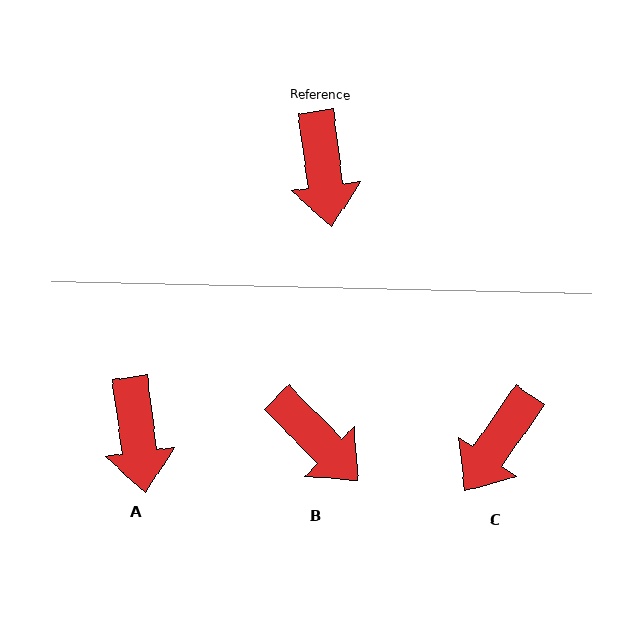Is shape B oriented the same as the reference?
No, it is off by about 37 degrees.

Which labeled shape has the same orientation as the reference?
A.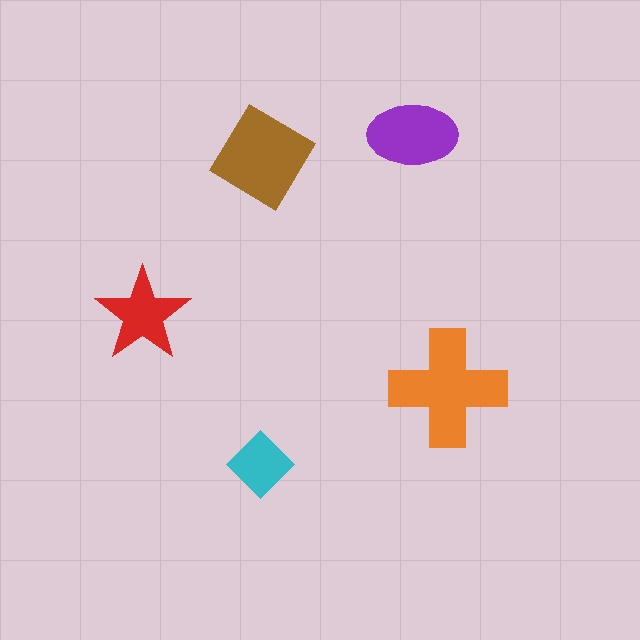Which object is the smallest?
The cyan diamond.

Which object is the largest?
The orange cross.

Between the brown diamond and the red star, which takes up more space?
The brown diamond.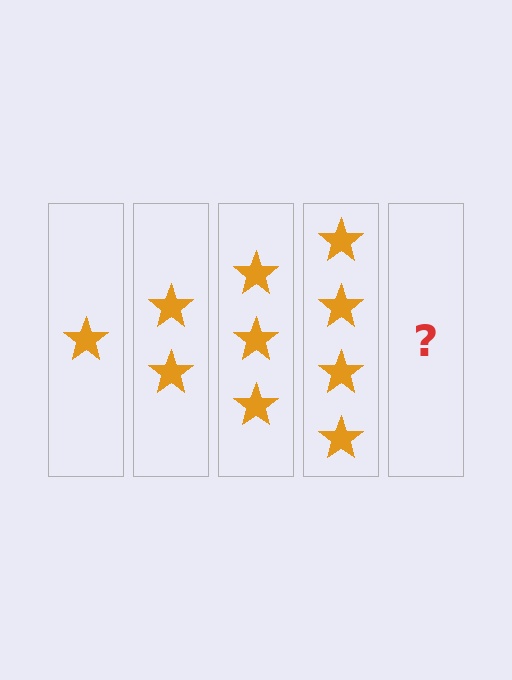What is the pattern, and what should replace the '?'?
The pattern is that each step adds one more star. The '?' should be 5 stars.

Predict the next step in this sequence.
The next step is 5 stars.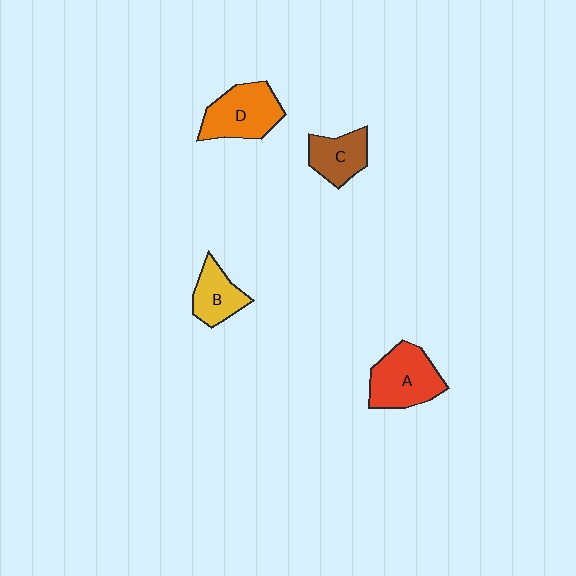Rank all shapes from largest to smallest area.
From largest to smallest: A (red), D (orange), C (brown), B (yellow).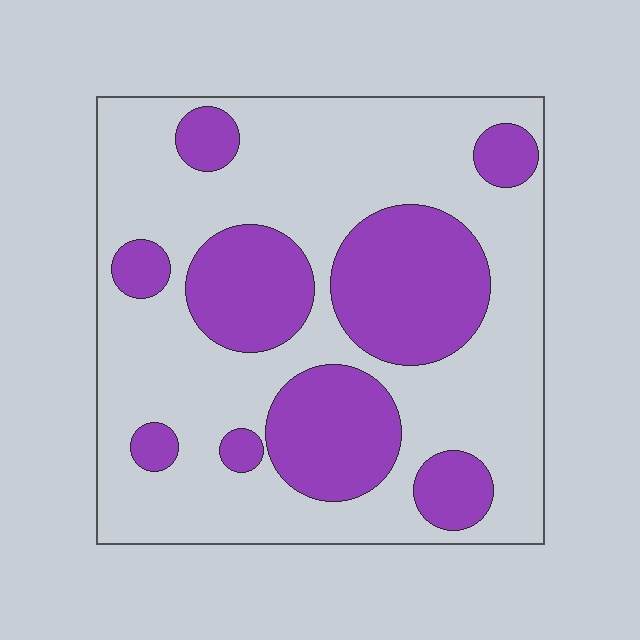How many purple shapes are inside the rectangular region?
9.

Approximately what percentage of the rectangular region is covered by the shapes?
Approximately 35%.